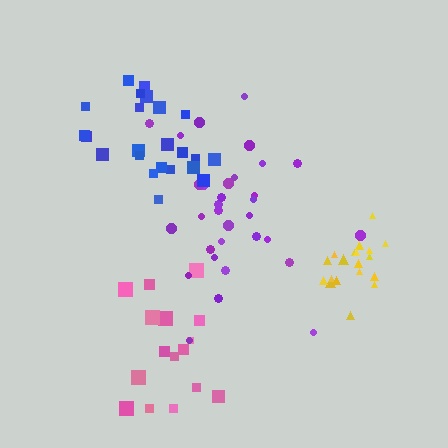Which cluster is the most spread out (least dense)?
Pink.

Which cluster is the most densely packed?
Yellow.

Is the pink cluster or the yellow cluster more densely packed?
Yellow.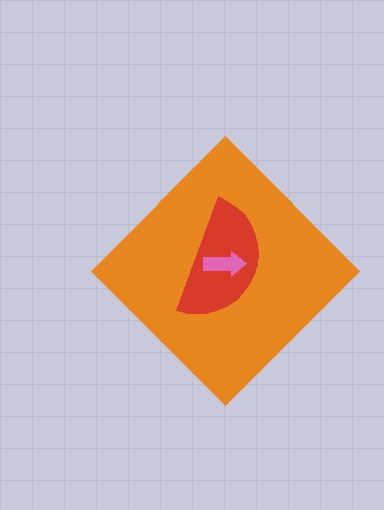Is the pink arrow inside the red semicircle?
Yes.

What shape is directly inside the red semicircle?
The pink arrow.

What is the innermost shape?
The pink arrow.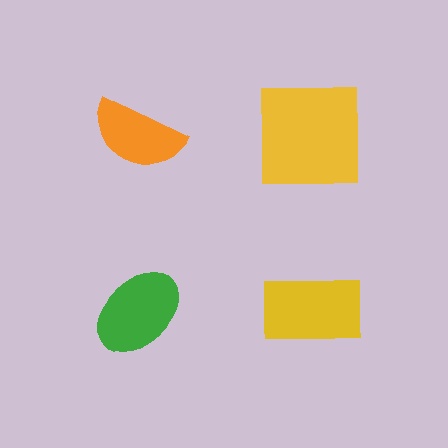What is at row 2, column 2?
A yellow rectangle.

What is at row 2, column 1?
A green ellipse.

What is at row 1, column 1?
An orange semicircle.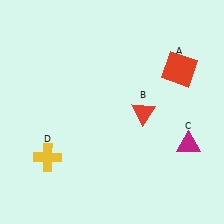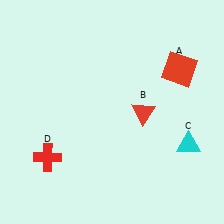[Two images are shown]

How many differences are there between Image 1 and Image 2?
There are 2 differences between the two images.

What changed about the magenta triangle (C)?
In Image 1, C is magenta. In Image 2, it changed to cyan.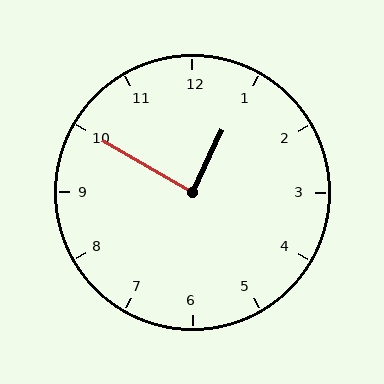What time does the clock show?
12:50.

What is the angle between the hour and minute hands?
Approximately 85 degrees.